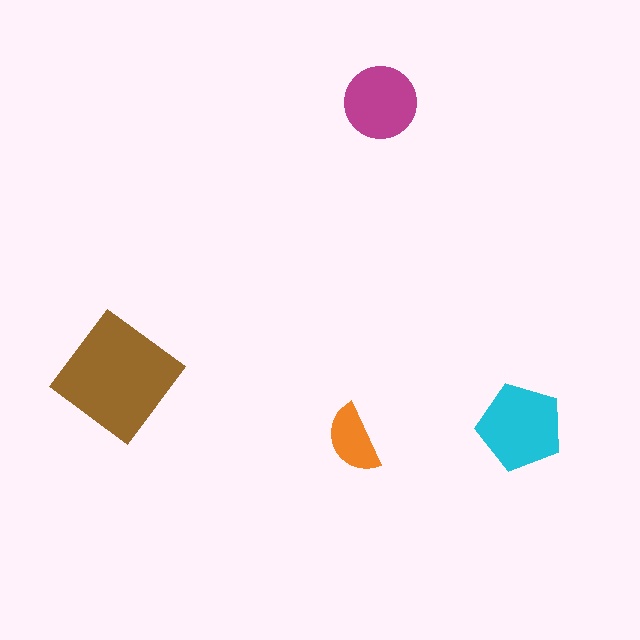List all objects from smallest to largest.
The orange semicircle, the magenta circle, the cyan pentagon, the brown diamond.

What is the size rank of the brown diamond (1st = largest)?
1st.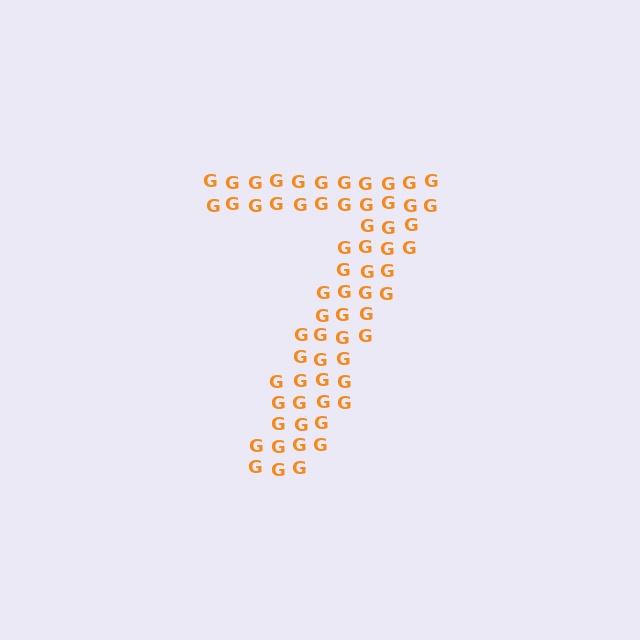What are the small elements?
The small elements are letter G's.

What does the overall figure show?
The overall figure shows the digit 7.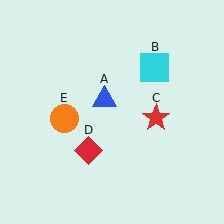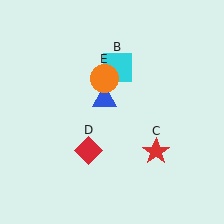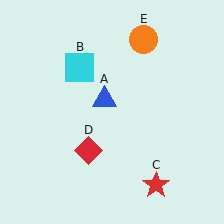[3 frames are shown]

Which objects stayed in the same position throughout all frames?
Blue triangle (object A) and red diamond (object D) remained stationary.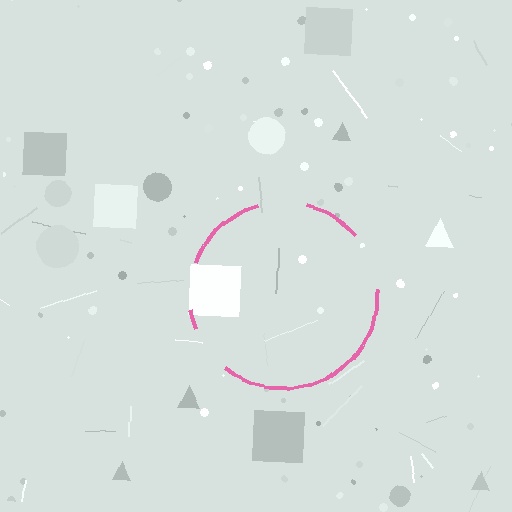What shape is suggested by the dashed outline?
The dashed outline suggests a circle.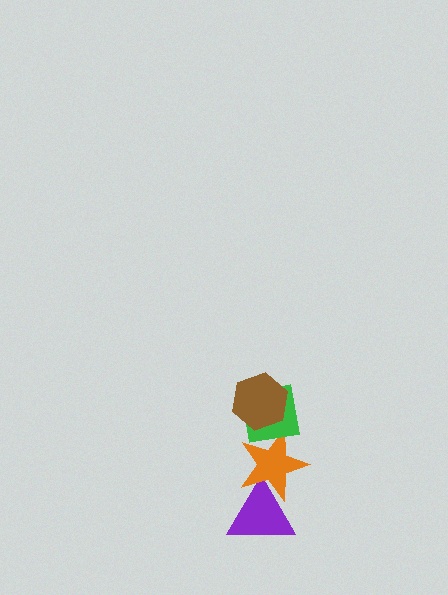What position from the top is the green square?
The green square is 2nd from the top.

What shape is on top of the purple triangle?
The orange star is on top of the purple triangle.